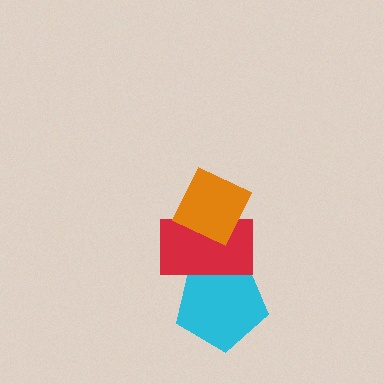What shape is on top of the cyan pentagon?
The red rectangle is on top of the cyan pentagon.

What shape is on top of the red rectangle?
The orange diamond is on top of the red rectangle.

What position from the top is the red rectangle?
The red rectangle is 2nd from the top.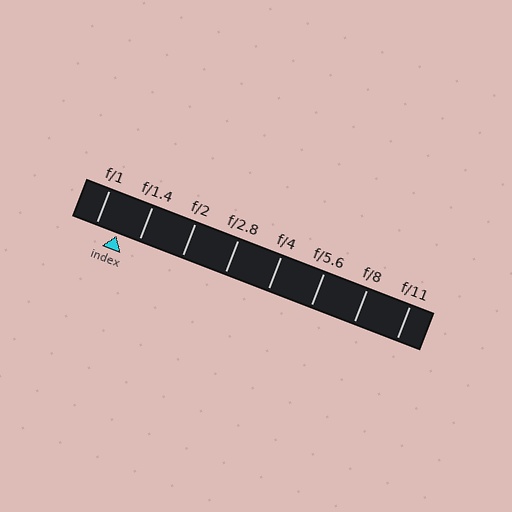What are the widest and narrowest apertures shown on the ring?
The widest aperture shown is f/1 and the narrowest is f/11.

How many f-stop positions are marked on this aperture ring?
There are 8 f-stop positions marked.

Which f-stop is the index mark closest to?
The index mark is closest to f/1.4.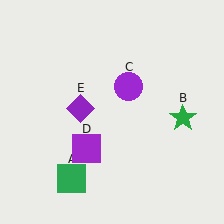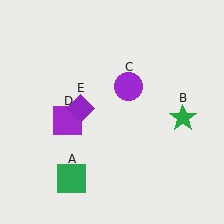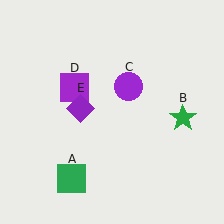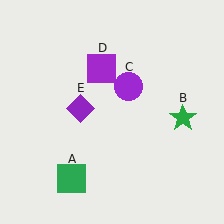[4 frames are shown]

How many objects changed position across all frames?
1 object changed position: purple square (object D).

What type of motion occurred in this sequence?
The purple square (object D) rotated clockwise around the center of the scene.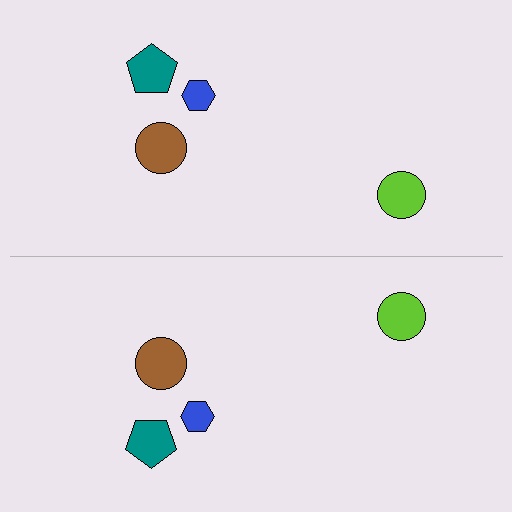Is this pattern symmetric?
Yes, this pattern has bilateral (reflection) symmetry.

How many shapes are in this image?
There are 8 shapes in this image.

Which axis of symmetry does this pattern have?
The pattern has a horizontal axis of symmetry running through the center of the image.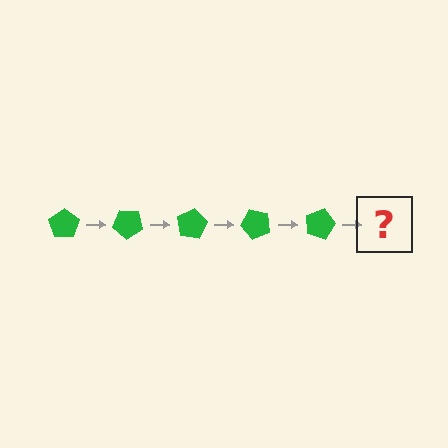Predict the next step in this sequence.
The next step is a green pentagon rotated 200 degrees.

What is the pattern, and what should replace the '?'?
The pattern is that the pentagon rotates 40 degrees each step. The '?' should be a green pentagon rotated 200 degrees.